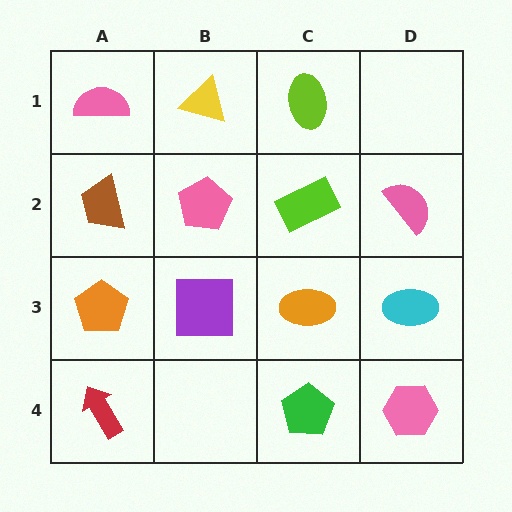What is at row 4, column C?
A green pentagon.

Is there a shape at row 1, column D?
No, that cell is empty.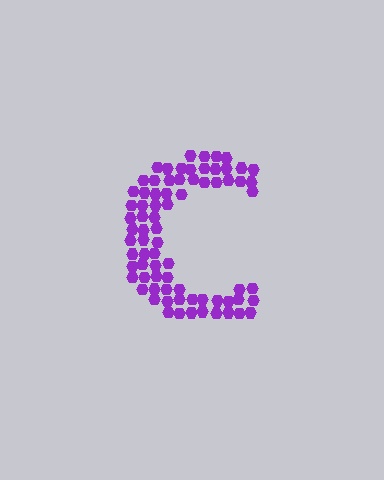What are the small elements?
The small elements are hexagons.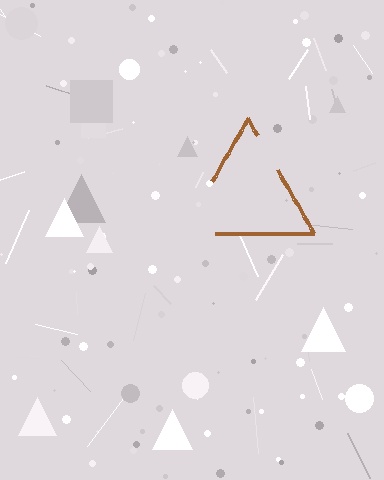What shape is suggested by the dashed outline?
The dashed outline suggests a triangle.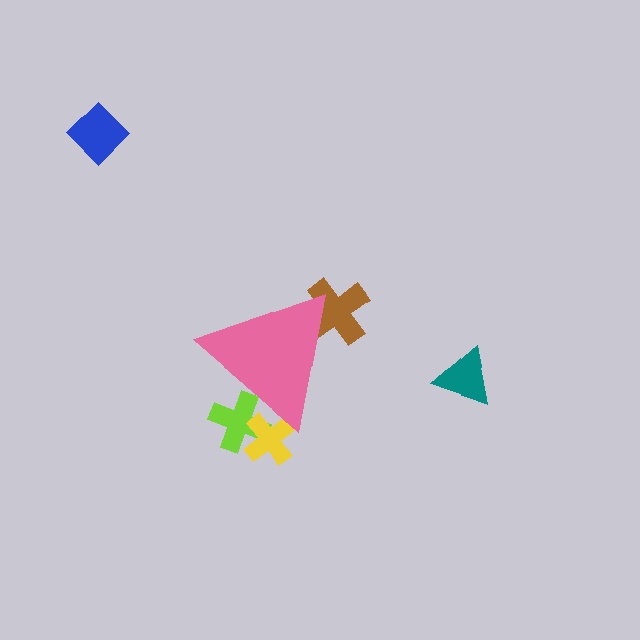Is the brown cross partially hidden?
Yes, the brown cross is partially hidden behind the pink triangle.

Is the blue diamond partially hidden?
No, the blue diamond is fully visible.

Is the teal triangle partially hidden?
No, the teal triangle is fully visible.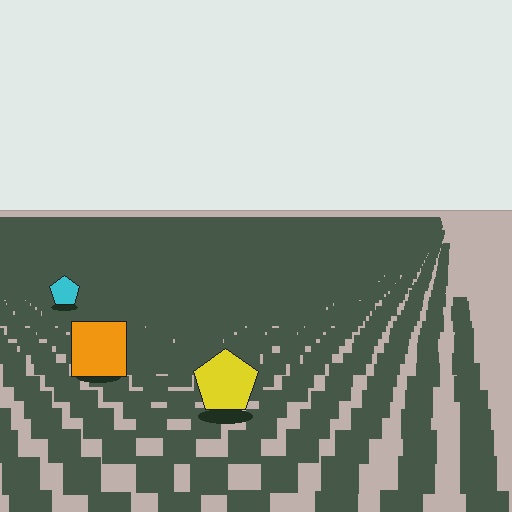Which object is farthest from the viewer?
The cyan pentagon is farthest from the viewer. It appears smaller and the ground texture around it is denser.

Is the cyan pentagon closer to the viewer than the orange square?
No. The orange square is closer — you can tell from the texture gradient: the ground texture is coarser near it.